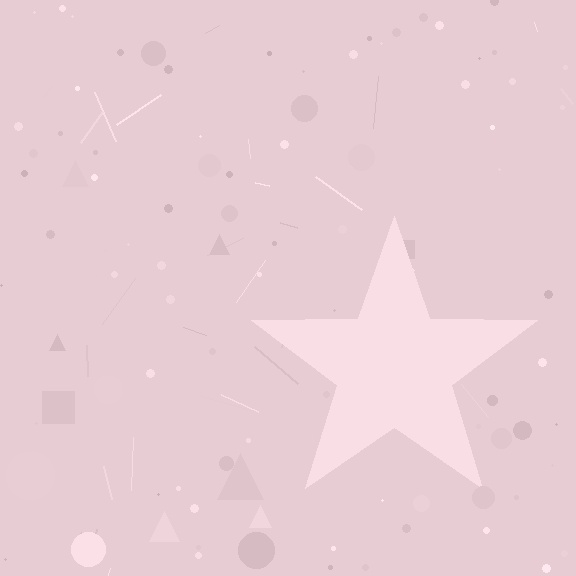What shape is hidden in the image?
A star is hidden in the image.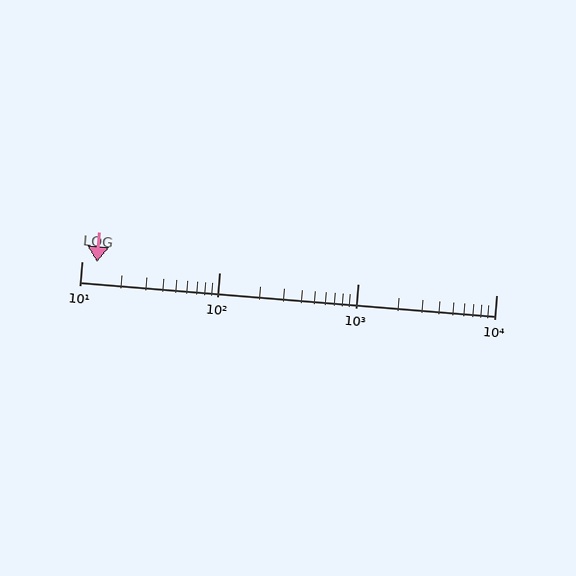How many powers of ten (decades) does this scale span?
The scale spans 3 decades, from 10 to 10000.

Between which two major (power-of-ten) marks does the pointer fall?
The pointer is between 10 and 100.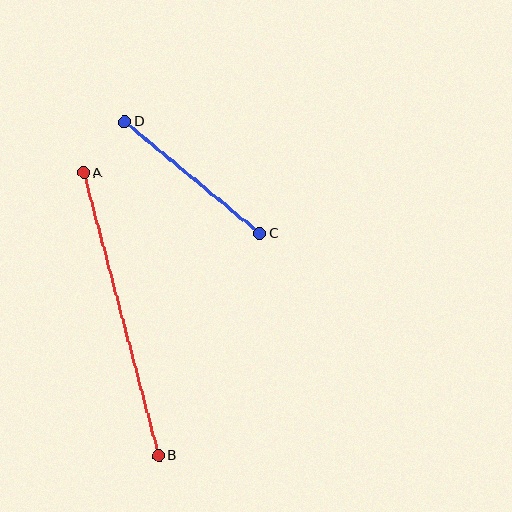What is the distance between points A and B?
The distance is approximately 292 pixels.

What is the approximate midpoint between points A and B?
The midpoint is at approximately (121, 314) pixels.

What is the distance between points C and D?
The distance is approximately 175 pixels.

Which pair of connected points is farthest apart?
Points A and B are farthest apart.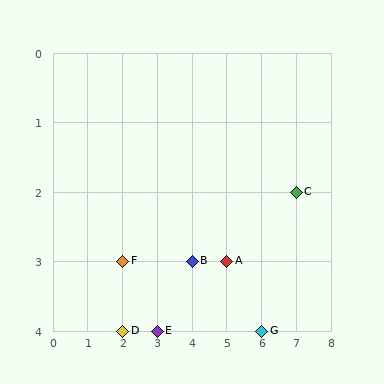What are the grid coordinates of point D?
Point D is at grid coordinates (2, 4).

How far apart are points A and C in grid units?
Points A and C are 2 columns and 1 row apart (about 2.2 grid units diagonally).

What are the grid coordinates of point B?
Point B is at grid coordinates (4, 3).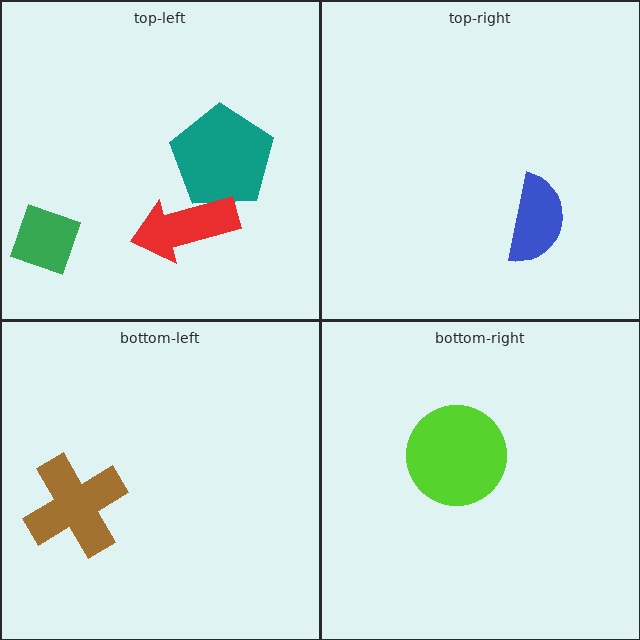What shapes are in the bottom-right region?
The lime circle.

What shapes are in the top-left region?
The teal pentagon, the red arrow, the green diamond.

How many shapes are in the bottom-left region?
1.